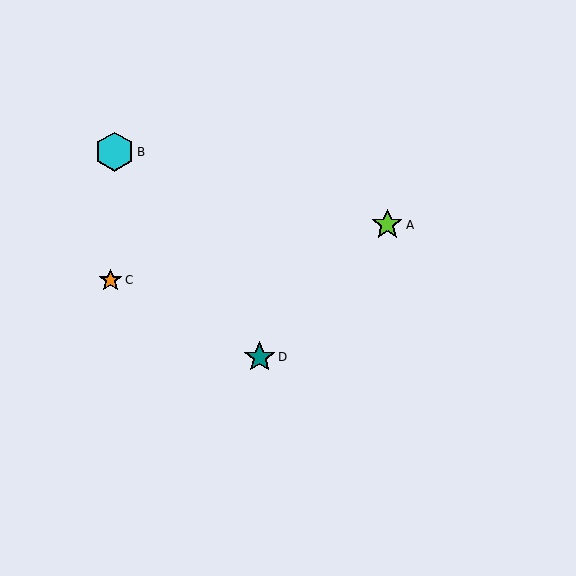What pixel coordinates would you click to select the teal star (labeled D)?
Click at (260, 357) to select the teal star D.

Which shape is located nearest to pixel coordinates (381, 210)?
The lime star (labeled A) at (387, 225) is nearest to that location.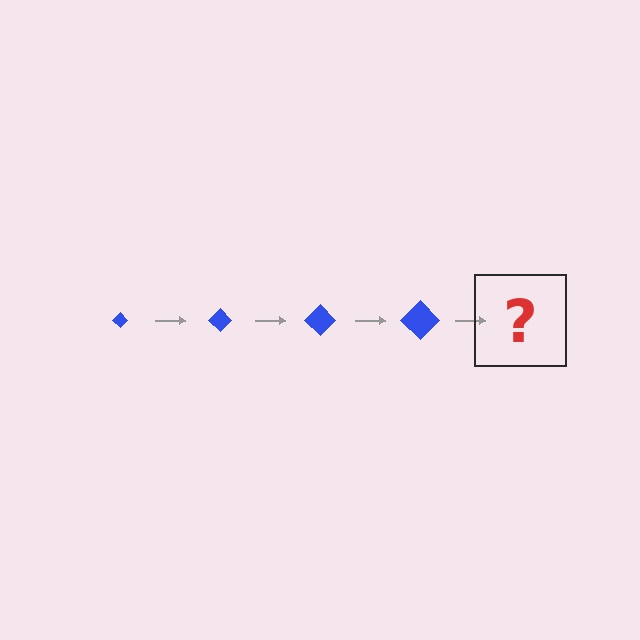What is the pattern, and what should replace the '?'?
The pattern is that the diamond gets progressively larger each step. The '?' should be a blue diamond, larger than the previous one.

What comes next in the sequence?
The next element should be a blue diamond, larger than the previous one.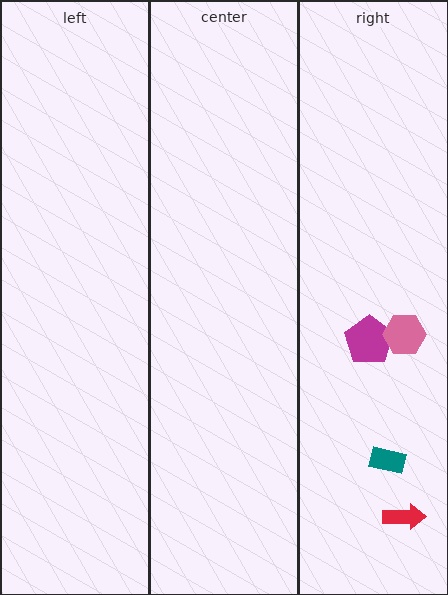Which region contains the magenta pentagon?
The right region.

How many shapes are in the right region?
4.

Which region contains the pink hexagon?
The right region.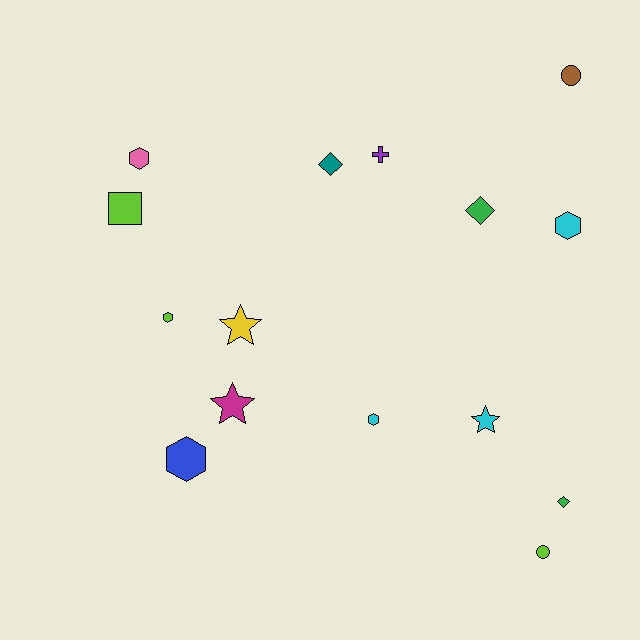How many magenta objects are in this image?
There is 1 magenta object.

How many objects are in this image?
There are 15 objects.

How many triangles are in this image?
There are no triangles.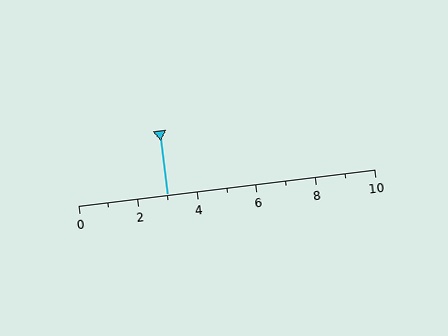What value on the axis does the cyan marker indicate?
The marker indicates approximately 3.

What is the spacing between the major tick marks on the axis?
The major ticks are spaced 2 apart.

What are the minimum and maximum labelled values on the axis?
The axis runs from 0 to 10.